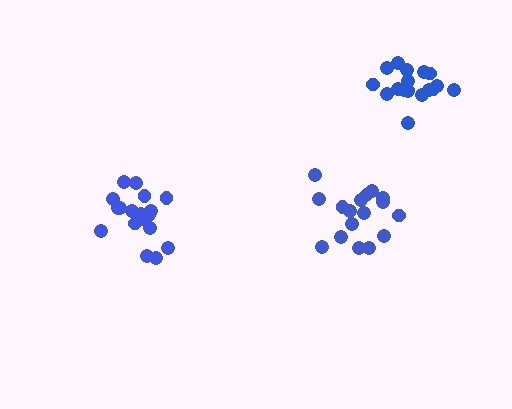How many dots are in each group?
Group 1: 17 dots, Group 2: 19 dots, Group 3: 18 dots (54 total).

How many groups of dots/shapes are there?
There are 3 groups.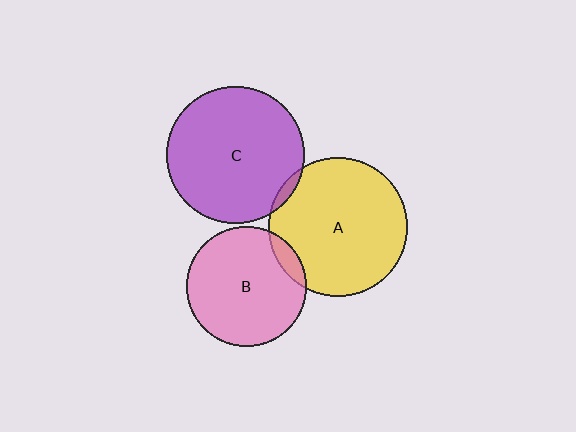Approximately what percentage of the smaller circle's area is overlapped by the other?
Approximately 5%.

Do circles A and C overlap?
Yes.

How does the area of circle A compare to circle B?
Approximately 1.3 times.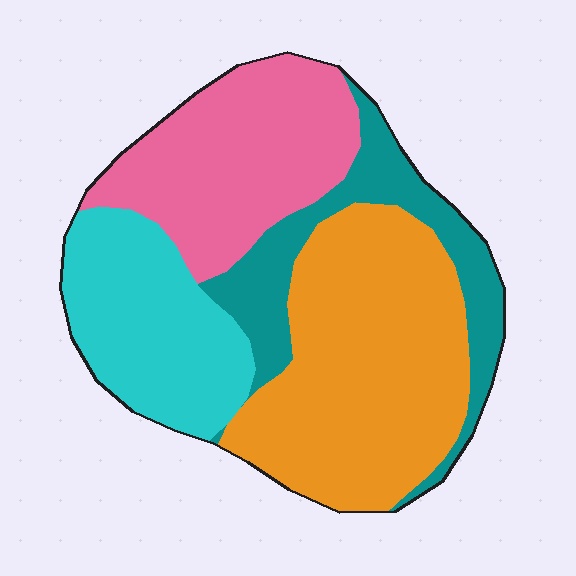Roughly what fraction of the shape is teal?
Teal takes up between a sixth and a third of the shape.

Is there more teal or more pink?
Pink.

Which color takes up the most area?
Orange, at roughly 35%.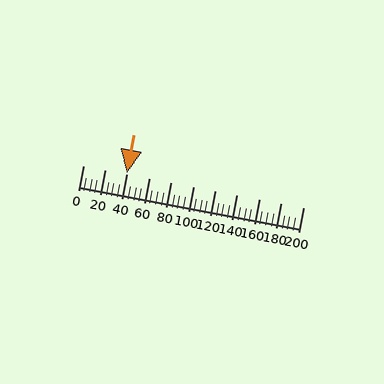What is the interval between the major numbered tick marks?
The major tick marks are spaced 20 units apart.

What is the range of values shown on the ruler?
The ruler shows values from 0 to 200.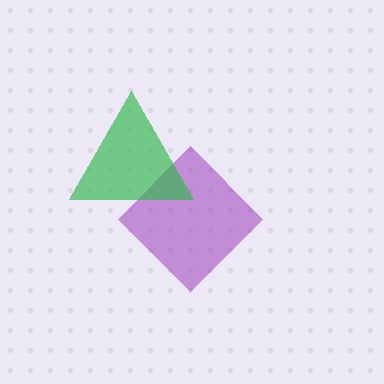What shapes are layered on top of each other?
The layered shapes are: a purple diamond, a green triangle.